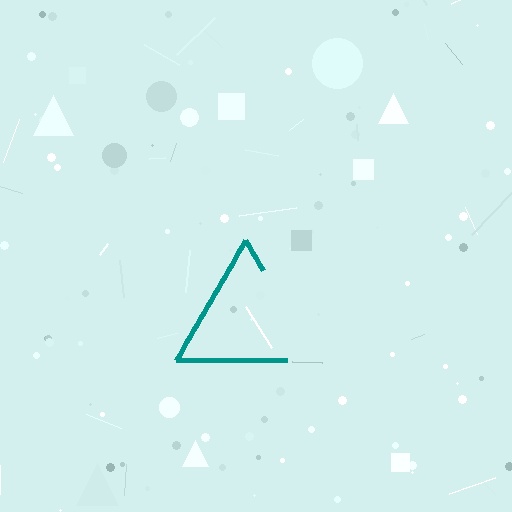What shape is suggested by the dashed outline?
The dashed outline suggests a triangle.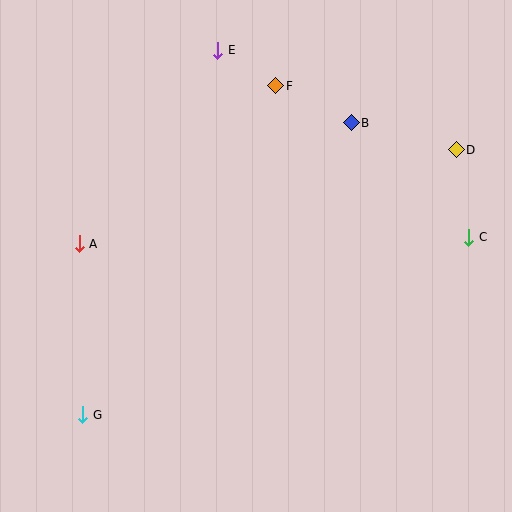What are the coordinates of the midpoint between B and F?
The midpoint between B and F is at (314, 104).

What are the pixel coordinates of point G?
Point G is at (83, 415).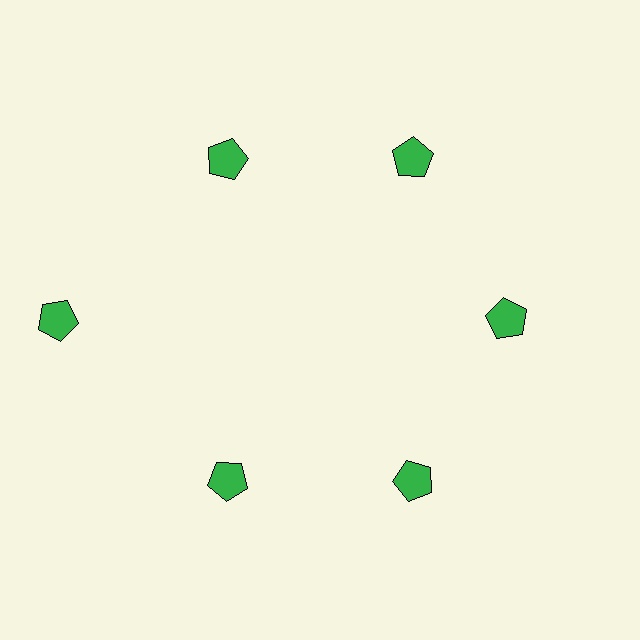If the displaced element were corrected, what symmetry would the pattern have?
It would have 6-fold rotational symmetry — the pattern would map onto itself every 60 degrees.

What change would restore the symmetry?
The symmetry would be restored by moving it inward, back onto the ring so that all 6 pentagons sit at equal angles and equal distance from the center.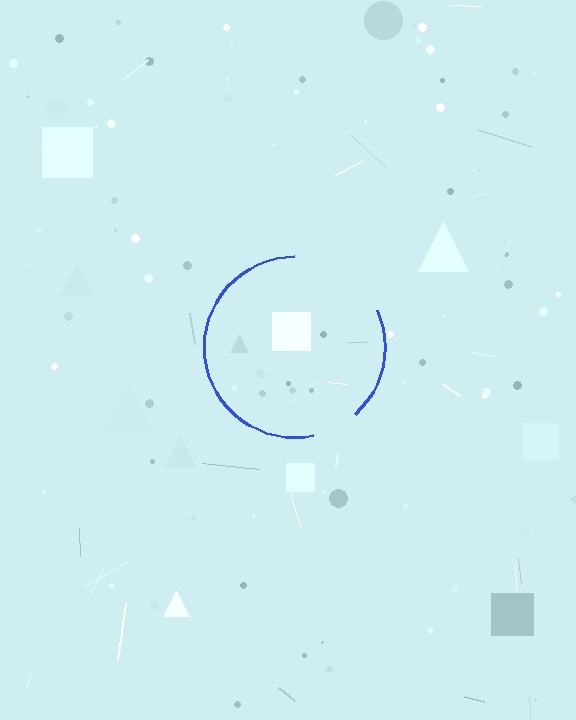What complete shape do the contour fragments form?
The contour fragments form a circle.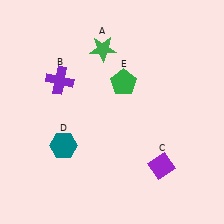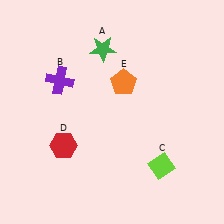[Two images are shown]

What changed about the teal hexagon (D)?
In Image 1, D is teal. In Image 2, it changed to red.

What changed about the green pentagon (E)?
In Image 1, E is green. In Image 2, it changed to orange.